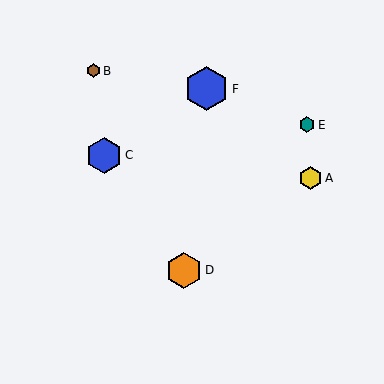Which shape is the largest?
The blue hexagon (labeled F) is the largest.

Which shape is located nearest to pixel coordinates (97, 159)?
The blue hexagon (labeled C) at (104, 155) is nearest to that location.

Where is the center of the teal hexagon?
The center of the teal hexagon is at (307, 125).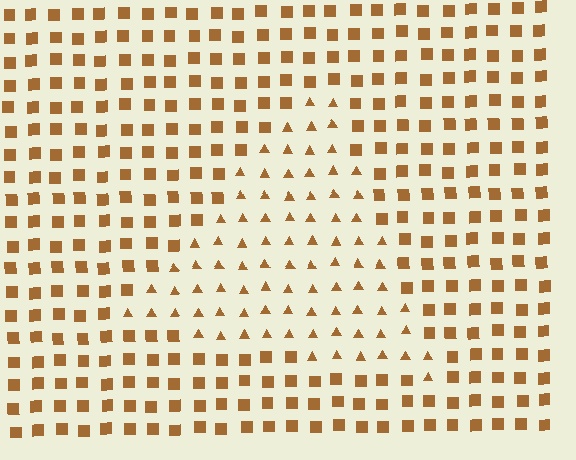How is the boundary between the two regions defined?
The boundary is defined by a change in element shape: triangles inside vs. squares outside. All elements share the same color and spacing.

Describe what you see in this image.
The image is filled with small brown elements arranged in a uniform grid. A triangle-shaped region contains triangles, while the surrounding area contains squares. The boundary is defined purely by the change in element shape.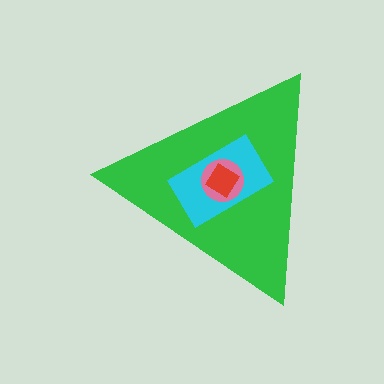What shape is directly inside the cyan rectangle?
The pink circle.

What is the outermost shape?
The green triangle.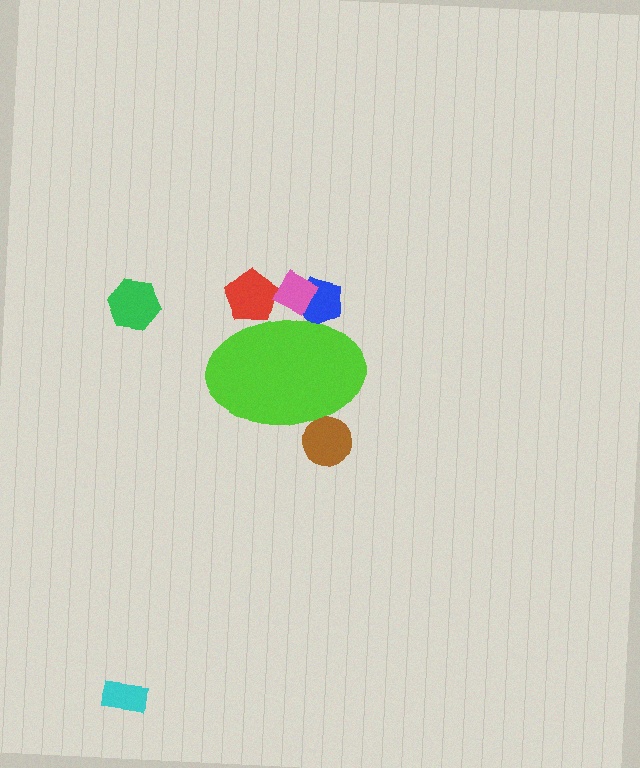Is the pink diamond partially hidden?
Yes, the pink diamond is partially hidden behind the lime ellipse.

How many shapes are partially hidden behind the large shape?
4 shapes are partially hidden.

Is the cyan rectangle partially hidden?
No, the cyan rectangle is fully visible.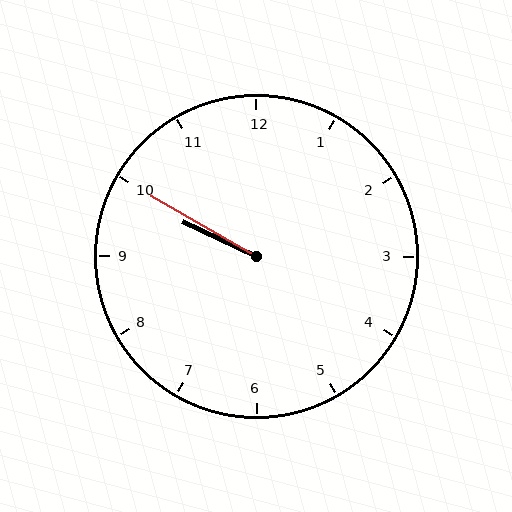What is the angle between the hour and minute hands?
Approximately 5 degrees.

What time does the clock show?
9:50.